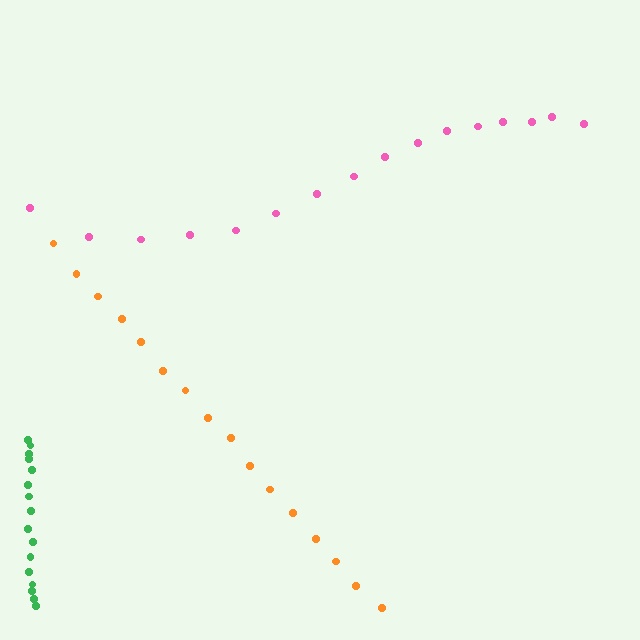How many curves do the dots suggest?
There are 3 distinct paths.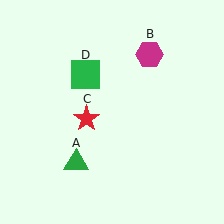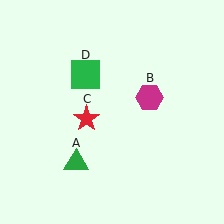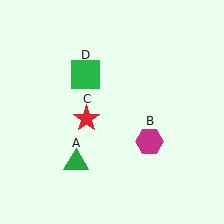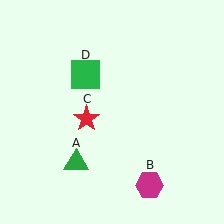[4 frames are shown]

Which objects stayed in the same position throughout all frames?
Green triangle (object A) and red star (object C) and green square (object D) remained stationary.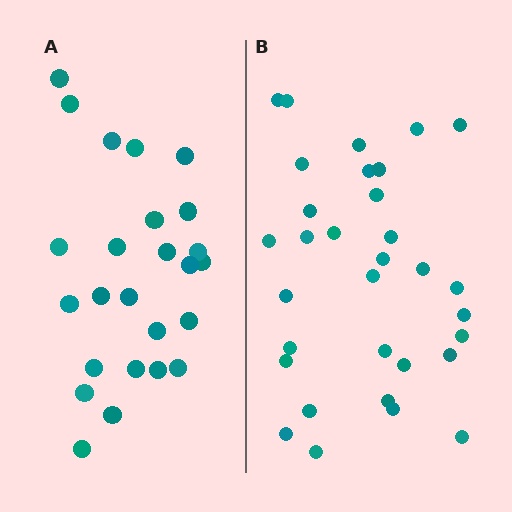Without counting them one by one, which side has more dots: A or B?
Region B (the right region) has more dots.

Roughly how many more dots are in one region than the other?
Region B has roughly 8 or so more dots than region A.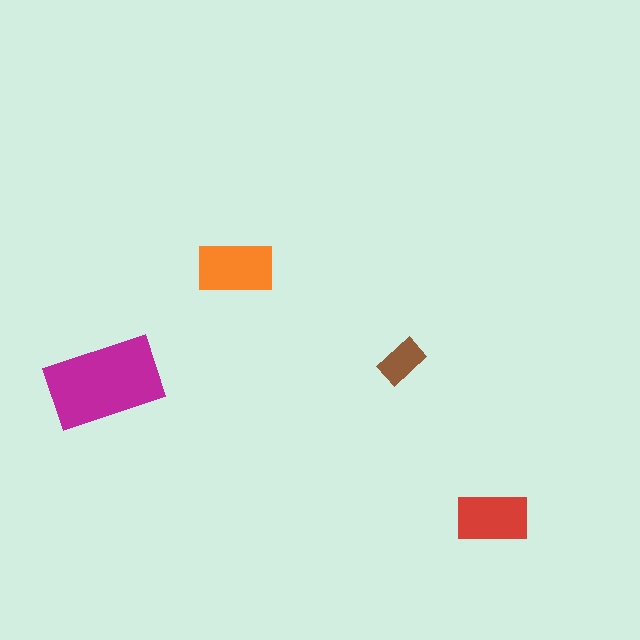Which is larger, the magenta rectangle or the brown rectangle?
The magenta one.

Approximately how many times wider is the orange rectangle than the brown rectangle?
About 1.5 times wider.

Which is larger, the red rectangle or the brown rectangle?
The red one.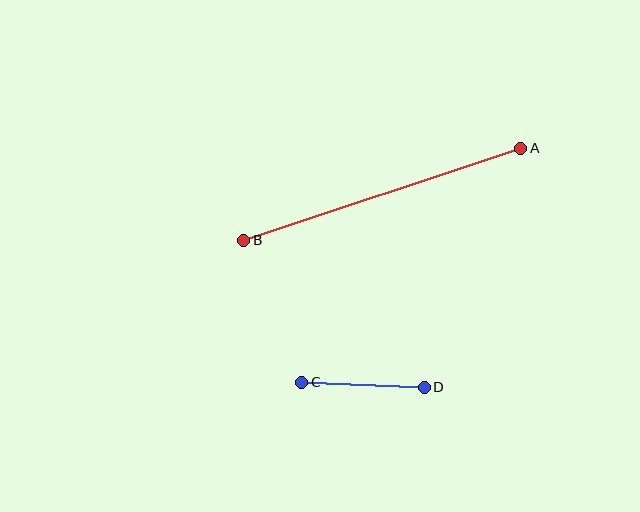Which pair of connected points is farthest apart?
Points A and B are farthest apart.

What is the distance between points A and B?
The distance is approximately 292 pixels.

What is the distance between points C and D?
The distance is approximately 123 pixels.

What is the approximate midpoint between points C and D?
The midpoint is at approximately (363, 385) pixels.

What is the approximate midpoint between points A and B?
The midpoint is at approximately (382, 194) pixels.